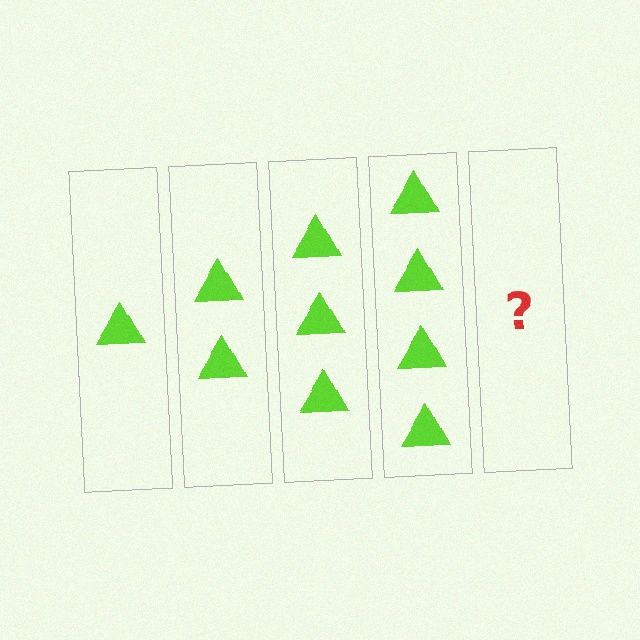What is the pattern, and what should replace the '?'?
The pattern is that each step adds one more triangle. The '?' should be 5 triangles.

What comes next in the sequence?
The next element should be 5 triangles.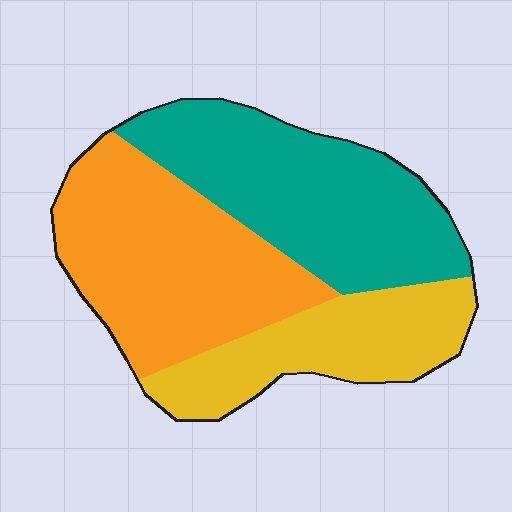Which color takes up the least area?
Yellow, at roughly 25%.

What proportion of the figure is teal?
Teal takes up about three eighths (3/8) of the figure.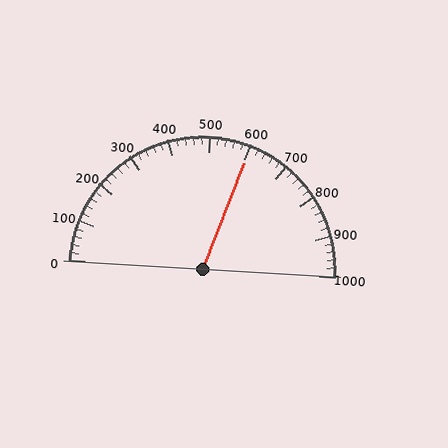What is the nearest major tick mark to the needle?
The nearest major tick mark is 600.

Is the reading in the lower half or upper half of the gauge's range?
The reading is in the upper half of the range (0 to 1000).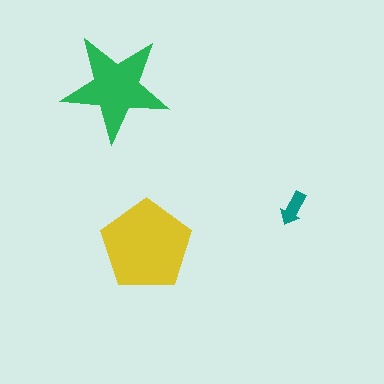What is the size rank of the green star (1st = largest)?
2nd.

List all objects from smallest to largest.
The teal arrow, the green star, the yellow pentagon.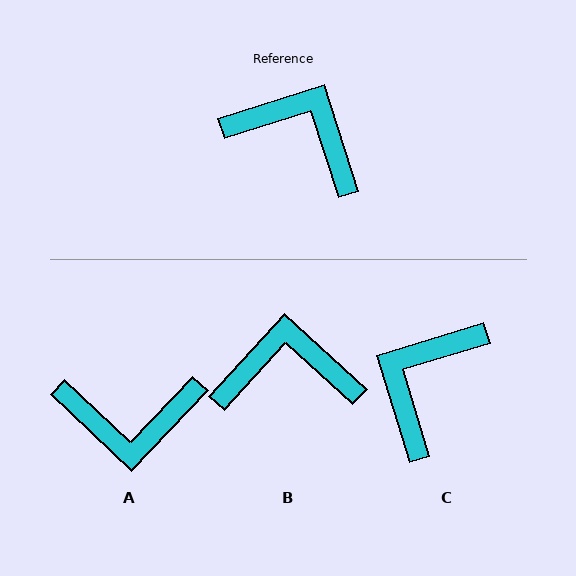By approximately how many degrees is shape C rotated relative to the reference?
Approximately 89 degrees counter-clockwise.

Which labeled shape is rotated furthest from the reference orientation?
A, about 151 degrees away.